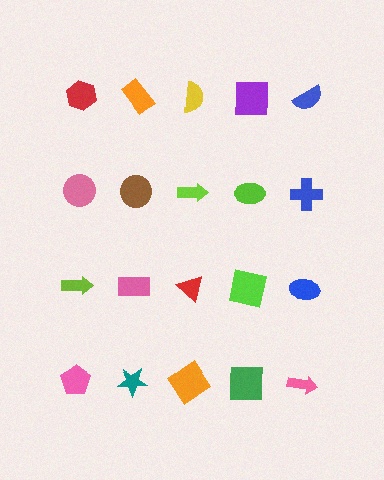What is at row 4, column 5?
A pink arrow.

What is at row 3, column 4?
A lime square.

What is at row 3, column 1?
A lime arrow.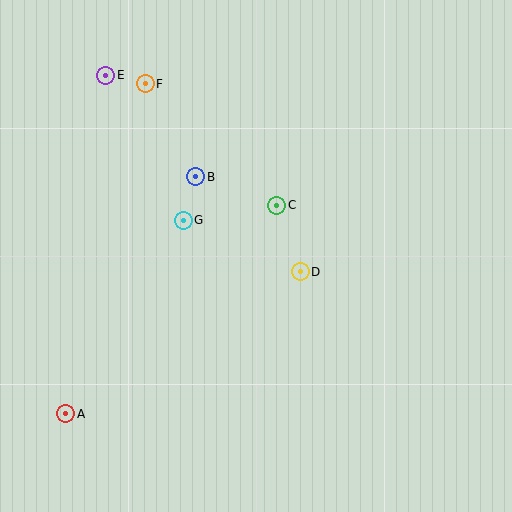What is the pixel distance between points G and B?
The distance between G and B is 46 pixels.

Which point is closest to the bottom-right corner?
Point D is closest to the bottom-right corner.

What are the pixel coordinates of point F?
Point F is at (145, 84).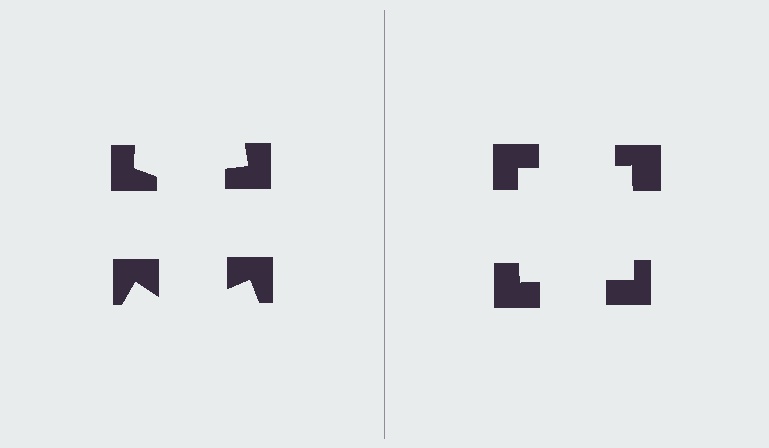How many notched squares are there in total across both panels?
8 — 4 on each side.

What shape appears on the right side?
An illusory square.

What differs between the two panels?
The notched squares are positioned identically on both sides; only the wedge orientations differ. On the right they align to a square; on the left they are misaligned.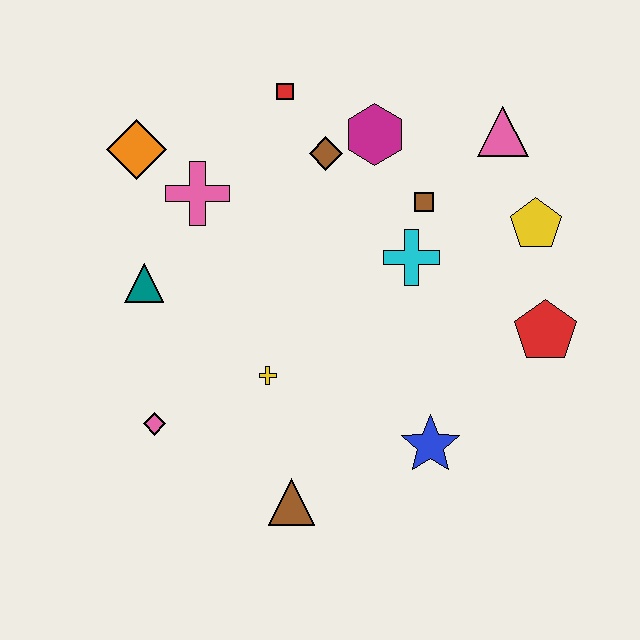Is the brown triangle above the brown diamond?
No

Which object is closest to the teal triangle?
The pink cross is closest to the teal triangle.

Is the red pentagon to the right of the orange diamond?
Yes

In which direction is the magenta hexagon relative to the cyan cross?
The magenta hexagon is above the cyan cross.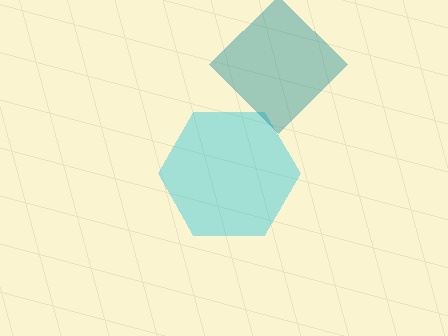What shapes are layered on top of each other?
The layered shapes are: a cyan hexagon, a teal diamond.